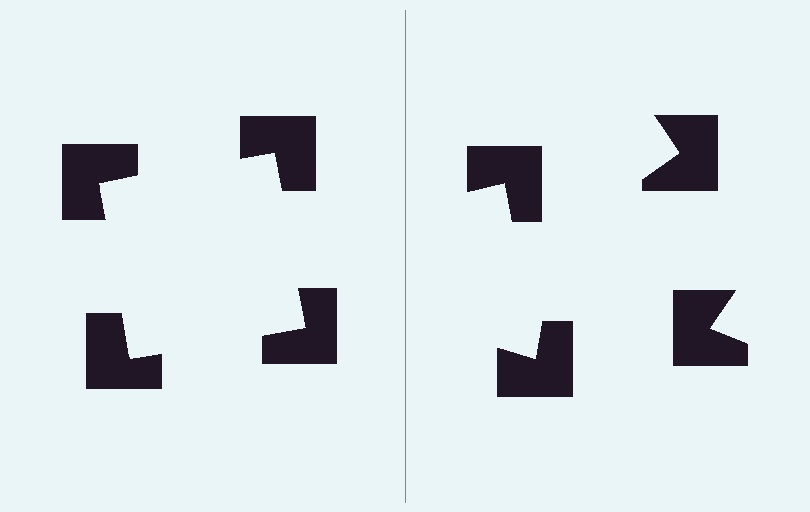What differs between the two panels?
The notched squares are positioned identically on both sides; only the wedge orientations differ. On the left they align to a square; on the right they are misaligned.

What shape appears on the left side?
An illusory square.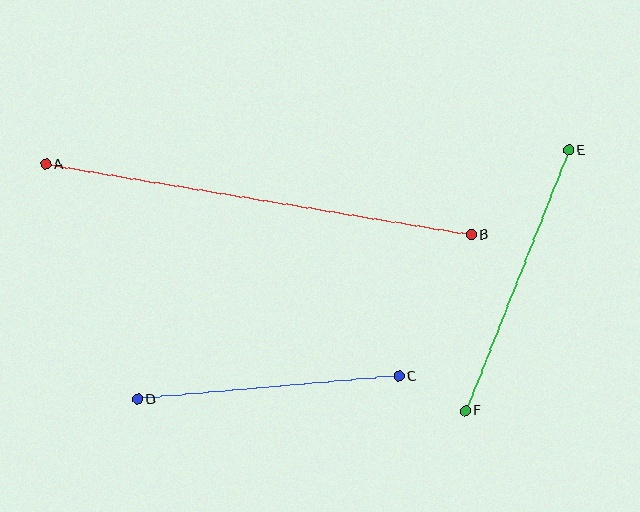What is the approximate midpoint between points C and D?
The midpoint is at approximately (268, 388) pixels.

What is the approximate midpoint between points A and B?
The midpoint is at approximately (259, 200) pixels.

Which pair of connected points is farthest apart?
Points A and B are farthest apart.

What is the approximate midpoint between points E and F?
The midpoint is at approximately (517, 281) pixels.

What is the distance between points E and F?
The distance is approximately 280 pixels.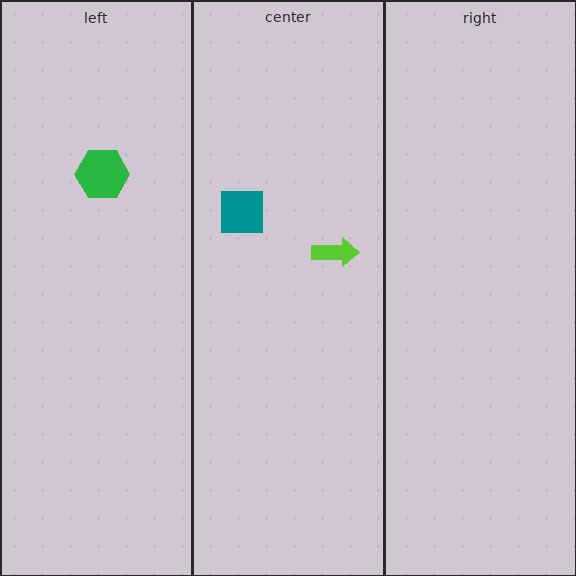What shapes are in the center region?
The lime arrow, the teal square.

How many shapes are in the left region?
1.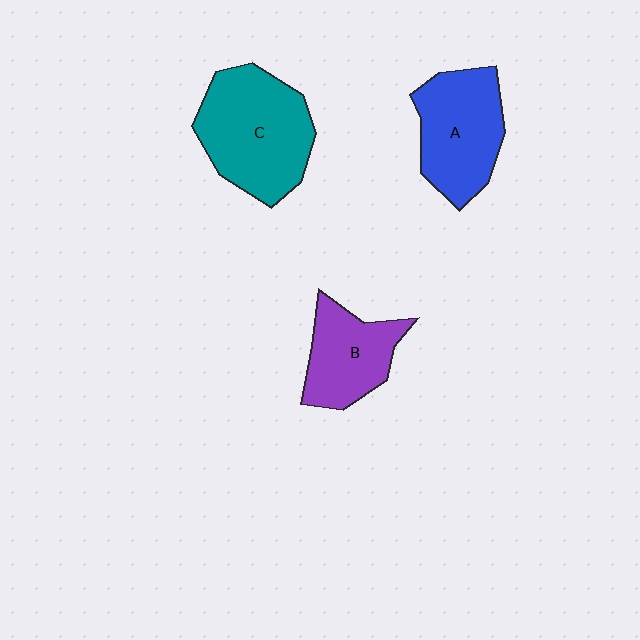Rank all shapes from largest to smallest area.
From largest to smallest: C (teal), A (blue), B (purple).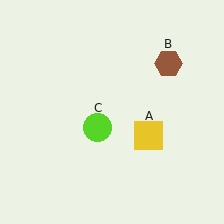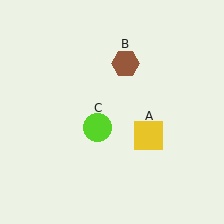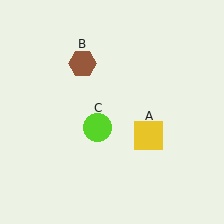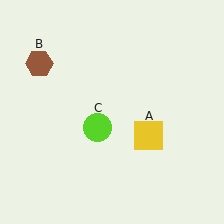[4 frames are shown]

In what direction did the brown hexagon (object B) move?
The brown hexagon (object B) moved left.